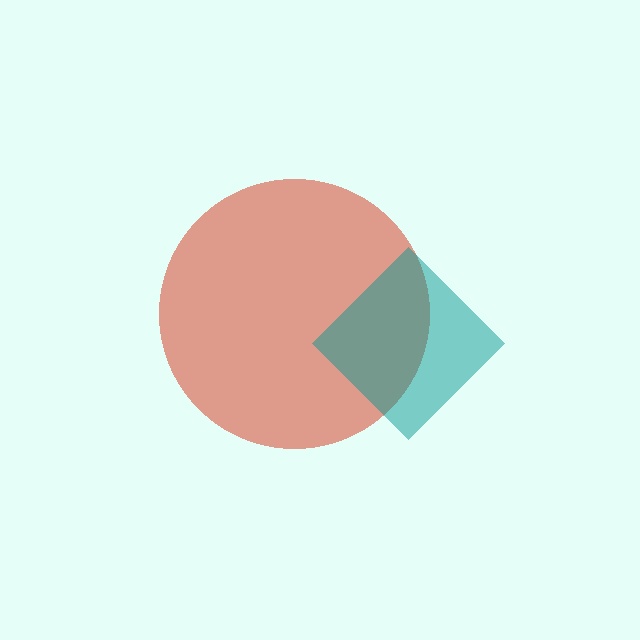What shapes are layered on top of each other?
The layered shapes are: a red circle, a teal diamond.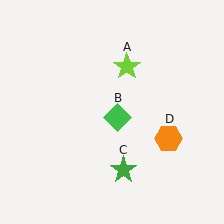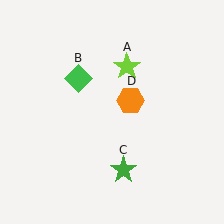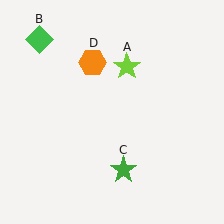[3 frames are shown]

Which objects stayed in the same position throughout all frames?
Lime star (object A) and green star (object C) remained stationary.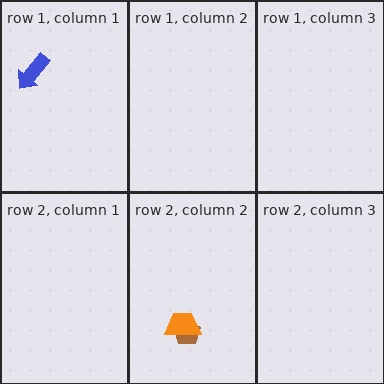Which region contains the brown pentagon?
The row 2, column 2 region.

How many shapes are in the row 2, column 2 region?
2.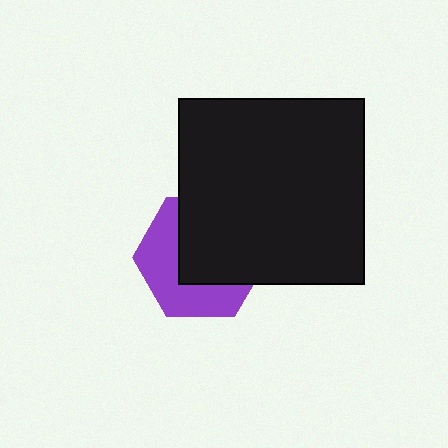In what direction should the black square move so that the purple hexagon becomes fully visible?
The black square should move toward the upper-right. That is the shortest direction to clear the overlap and leave the purple hexagon fully visible.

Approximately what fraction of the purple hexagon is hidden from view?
Roughly 55% of the purple hexagon is hidden behind the black square.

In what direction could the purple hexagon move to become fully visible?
The purple hexagon could move toward the lower-left. That would shift it out from behind the black square entirely.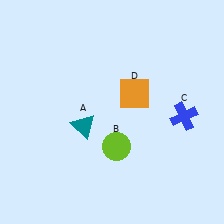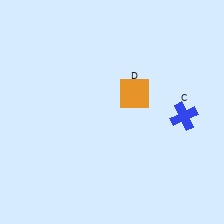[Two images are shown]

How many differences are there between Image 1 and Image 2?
There are 2 differences between the two images.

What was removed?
The lime circle (B), the teal triangle (A) were removed in Image 2.